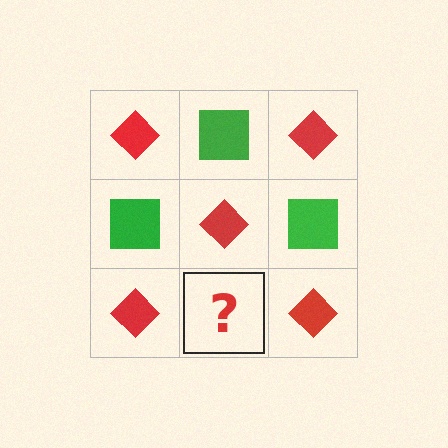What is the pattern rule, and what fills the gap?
The rule is that it alternates red diamond and green square in a checkerboard pattern. The gap should be filled with a green square.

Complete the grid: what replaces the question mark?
The question mark should be replaced with a green square.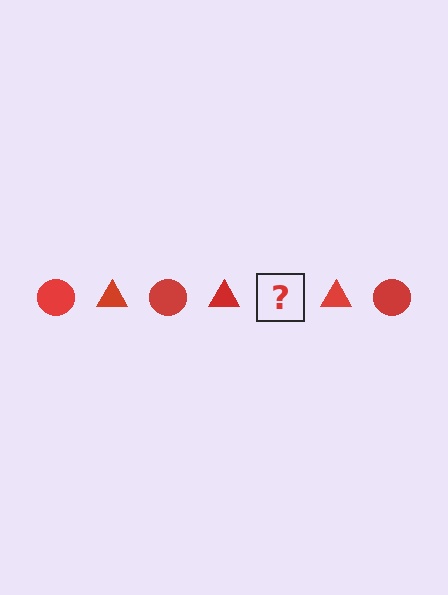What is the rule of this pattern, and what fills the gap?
The rule is that the pattern cycles through circle, triangle shapes in red. The gap should be filled with a red circle.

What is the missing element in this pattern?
The missing element is a red circle.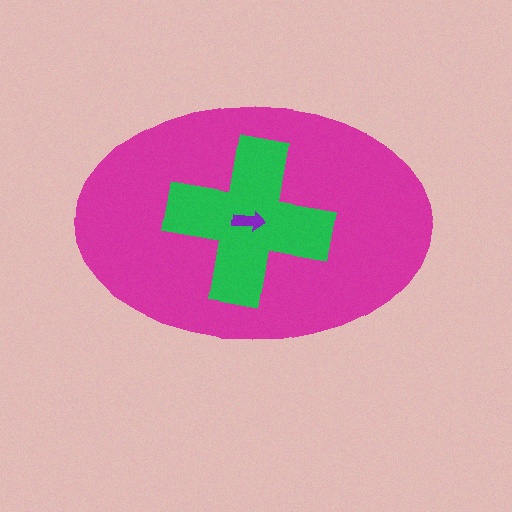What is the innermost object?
The purple arrow.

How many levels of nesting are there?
3.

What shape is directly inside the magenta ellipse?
The green cross.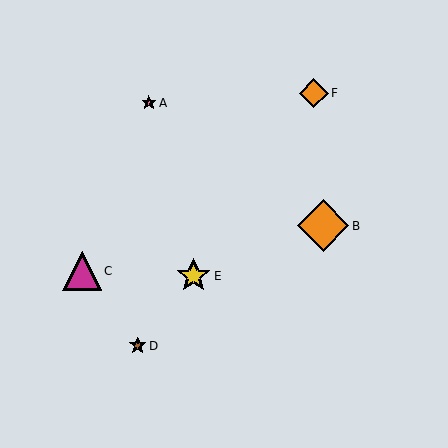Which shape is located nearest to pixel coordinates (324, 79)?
The orange diamond (labeled F) at (314, 93) is nearest to that location.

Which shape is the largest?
The orange diamond (labeled B) is the largest.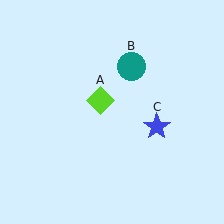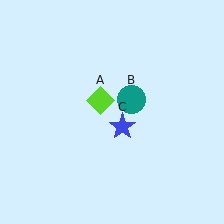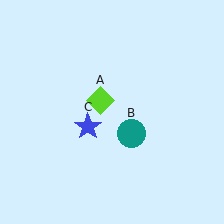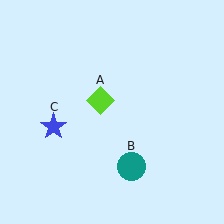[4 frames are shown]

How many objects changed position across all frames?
2 objects changed position: teal circle (object B), blue star (object C).